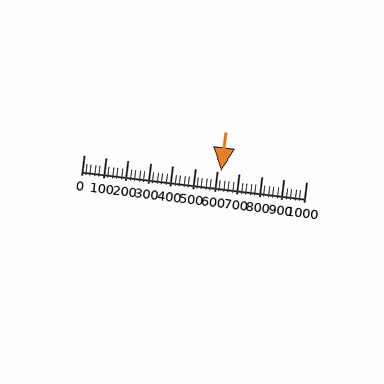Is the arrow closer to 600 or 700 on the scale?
The arrow is closer to 600.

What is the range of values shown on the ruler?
The ruler shows values from 0 to 1000.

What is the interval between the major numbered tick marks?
The major tick marks are spaced 100 units apart.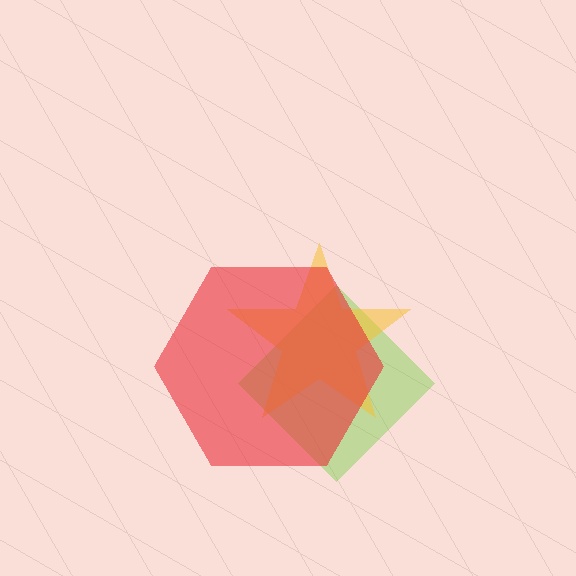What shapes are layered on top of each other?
The layered shapes are: a lime diamond, a yellow star, a red hexagon.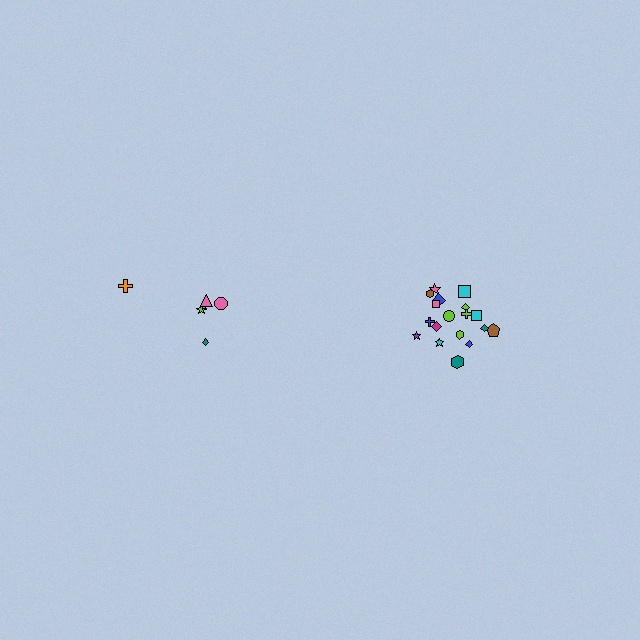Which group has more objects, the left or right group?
The right group.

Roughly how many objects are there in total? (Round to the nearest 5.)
Roughly 25 objects in total.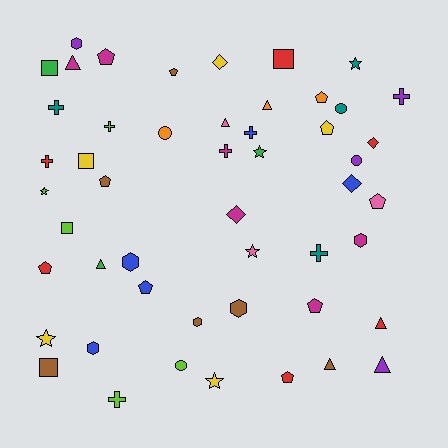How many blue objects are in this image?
There are 5 blue objects.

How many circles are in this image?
There are 4 circles.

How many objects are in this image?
There are 50 objects.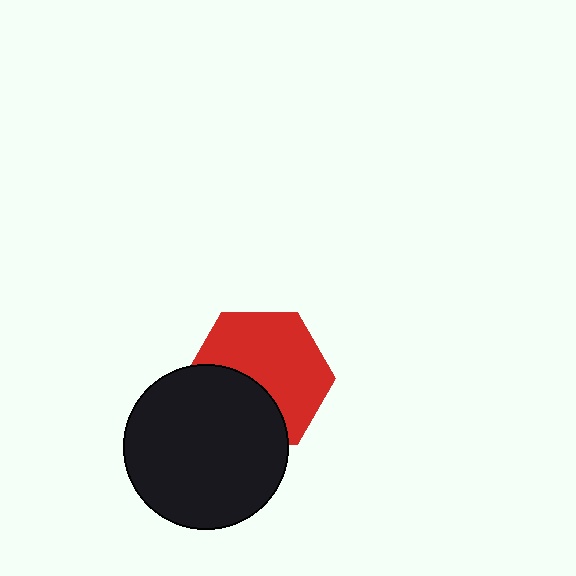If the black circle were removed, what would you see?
You would see the complete red hexagon.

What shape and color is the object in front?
The object in front is a black circle.